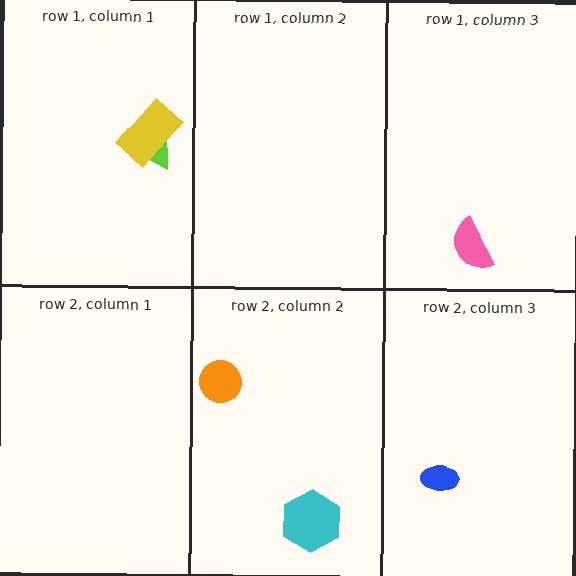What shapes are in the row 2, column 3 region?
The blue ellipse.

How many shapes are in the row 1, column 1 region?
2.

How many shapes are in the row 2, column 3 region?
1.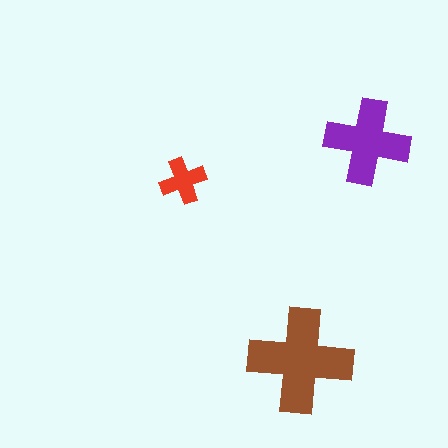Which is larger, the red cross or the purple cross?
The purple one.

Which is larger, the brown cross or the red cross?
The brown one.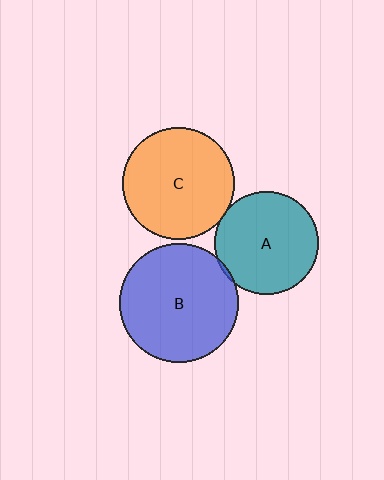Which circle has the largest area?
Circle B (blue).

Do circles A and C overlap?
Yes.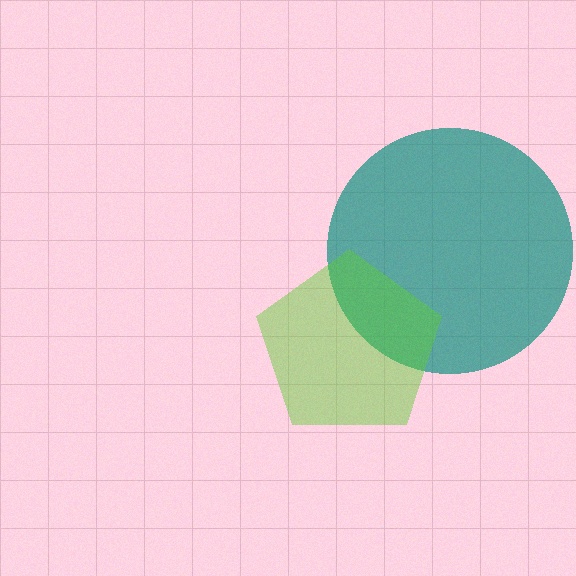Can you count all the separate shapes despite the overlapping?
Yes, there are 2 separate shapes.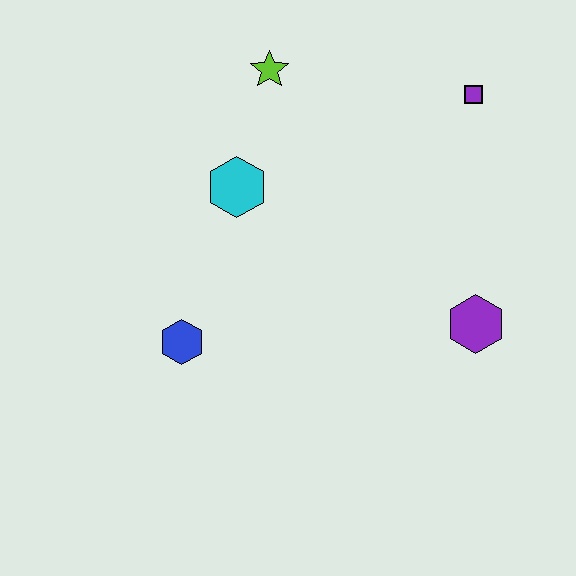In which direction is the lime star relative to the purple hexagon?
The lime star is above the purple hexagon.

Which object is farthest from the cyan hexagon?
The purple hexagon is farthest from the cyan hexagon.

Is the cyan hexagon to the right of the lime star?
No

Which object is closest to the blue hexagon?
The cyan hexagon is closest to the blue hexagon.